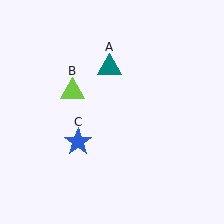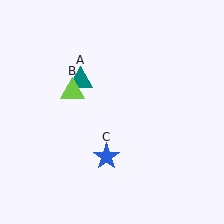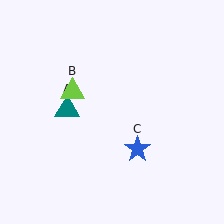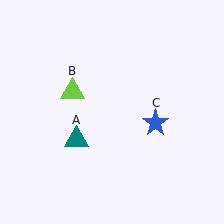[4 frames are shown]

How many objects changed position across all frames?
2 objects changed position: teal triangle (object A), blue star (object C).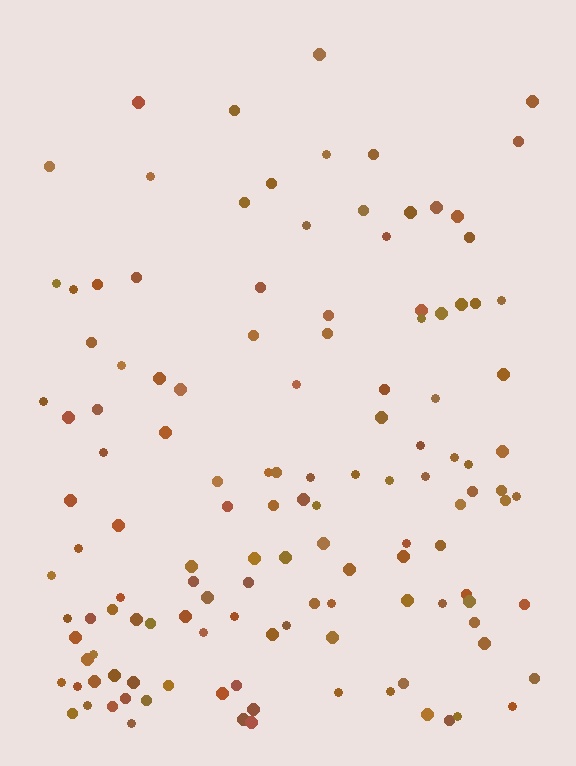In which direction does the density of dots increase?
From top to bottom, with the bottom side densest.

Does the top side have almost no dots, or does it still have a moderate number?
Still a moderate number, just noticeably fewer than the bottom.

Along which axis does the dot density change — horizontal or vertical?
Vertical.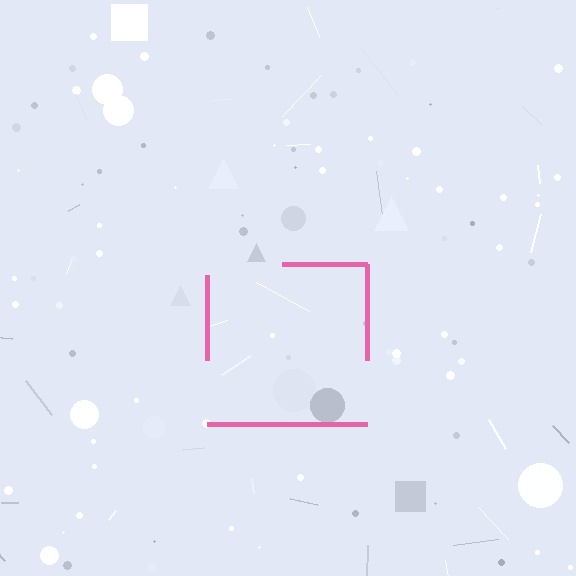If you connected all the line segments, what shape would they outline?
They would outline a square.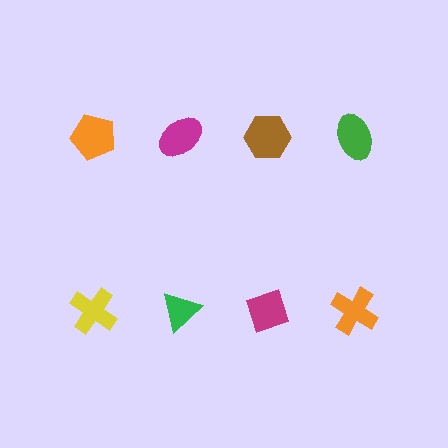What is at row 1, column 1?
An orange pentagon.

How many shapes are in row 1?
4 shapes.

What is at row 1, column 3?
A brown hexagon.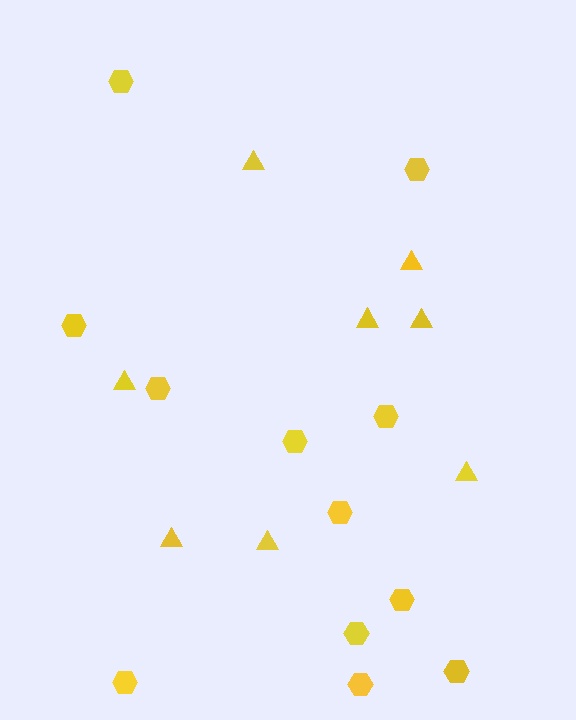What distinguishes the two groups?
There are 2 groups: one group of triangles (8) and one group of hexagons (12).